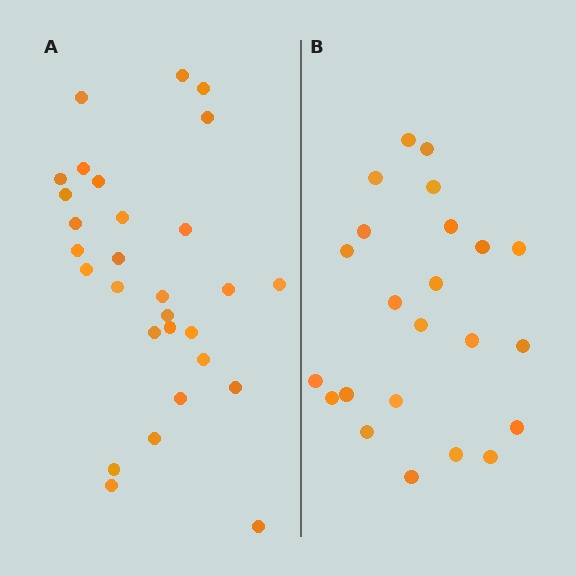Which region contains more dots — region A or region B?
Region A (the left region) has more dots.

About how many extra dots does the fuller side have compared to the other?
Region A has about 6 more dots than region B.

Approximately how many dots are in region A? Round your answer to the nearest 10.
About 30 dots. (The exact count is 29, which rounds to 30.)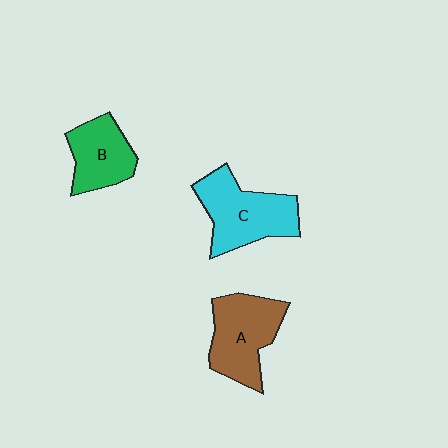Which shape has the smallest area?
Shape B (green).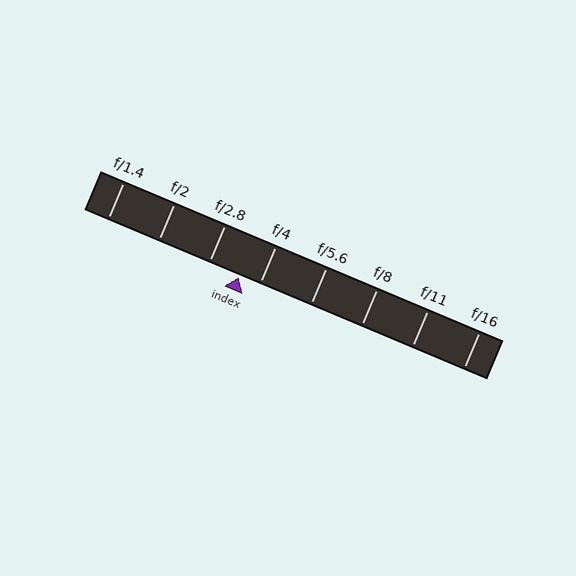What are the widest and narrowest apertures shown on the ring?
The widest aperture shown is f/1.4 and the narrowest is f/16.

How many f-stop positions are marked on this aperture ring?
There are 8 f-stop positions marked.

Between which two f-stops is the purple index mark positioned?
The index mark is between f/2.8 and f/4.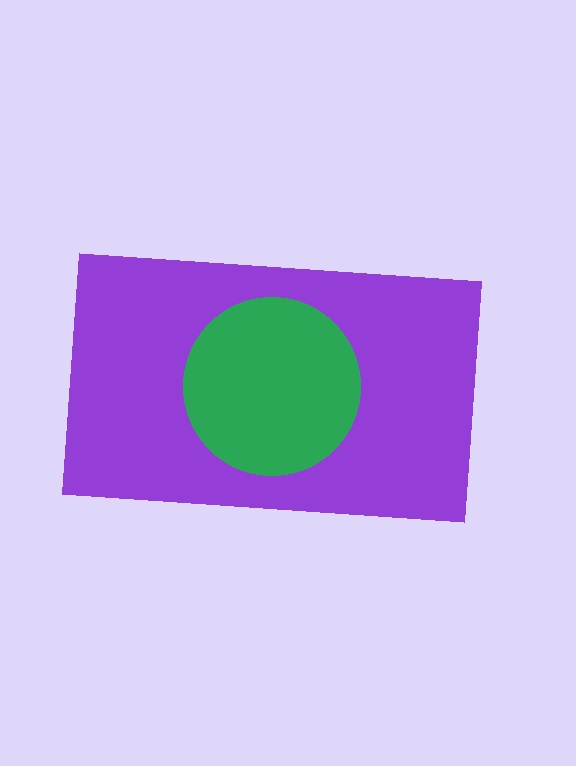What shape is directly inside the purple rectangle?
The green circle.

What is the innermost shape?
The green circle.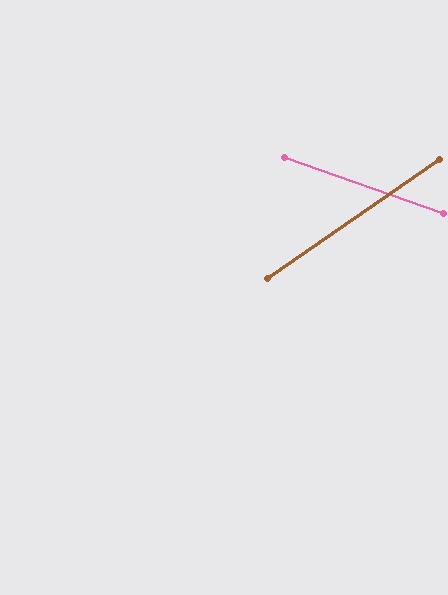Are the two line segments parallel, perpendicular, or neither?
Neither parallel nor perpendicular — they differ by about 54°.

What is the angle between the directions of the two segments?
Approximately 54 degrees.